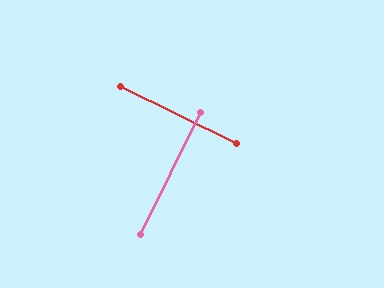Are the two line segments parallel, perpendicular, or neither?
Perpendicular — they meet at approximately 90°.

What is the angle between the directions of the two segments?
Approximately 90 degrees.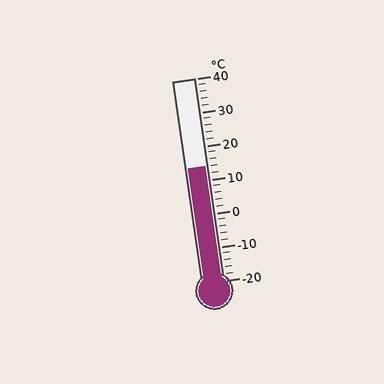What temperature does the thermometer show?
The thermometer shows approximately 14°C.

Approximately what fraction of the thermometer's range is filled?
The thermometer is filled to approximately 55% of its range.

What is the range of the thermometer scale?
The thermometer scale ranges from -20°C to 40°C.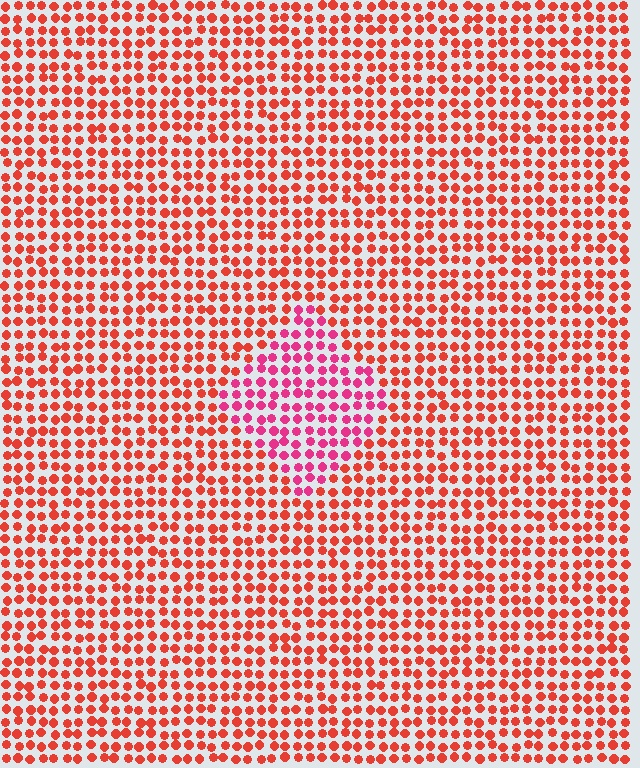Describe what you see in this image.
The image is filled with small red elements in a uniform arrangement. A diamond-shaped region is visible where the elements are tinted to a slightly different hue, forming a subtle color boundary.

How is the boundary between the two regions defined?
The boundary is defined purely by a slight shift in hue (about 33 degrees). Spacing, size, and orientation are identical on both sides.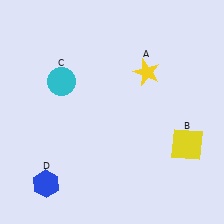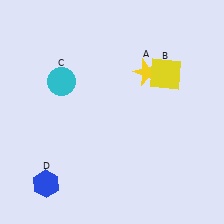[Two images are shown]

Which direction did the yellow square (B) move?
The yellow square (B) moved up.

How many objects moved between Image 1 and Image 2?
1 object moved between the two images.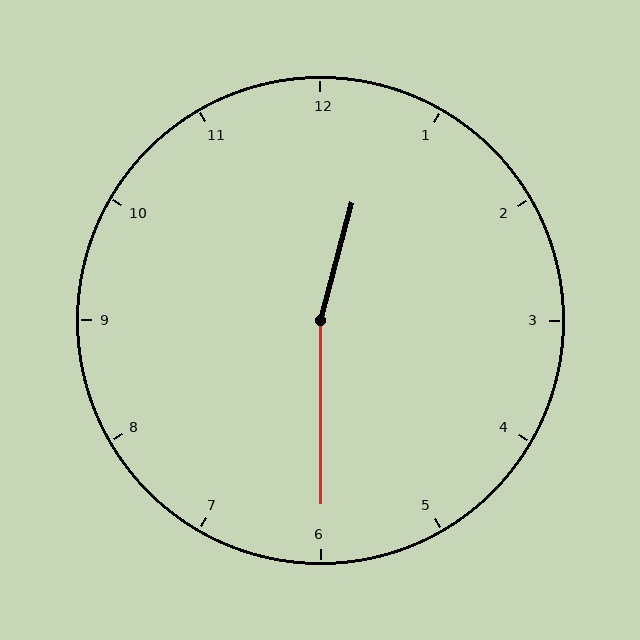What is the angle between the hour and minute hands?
Approximately 165 degrees.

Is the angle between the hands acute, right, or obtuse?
It is obtuse.